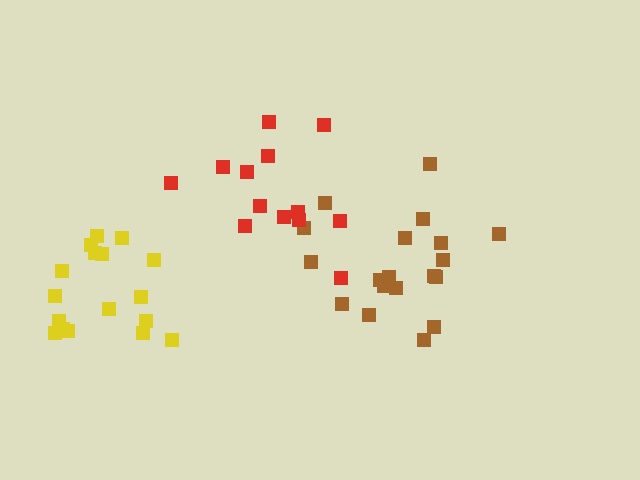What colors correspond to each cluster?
The clusters are colored: brown, red, yellow.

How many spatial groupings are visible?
There are 3 spatial groupings.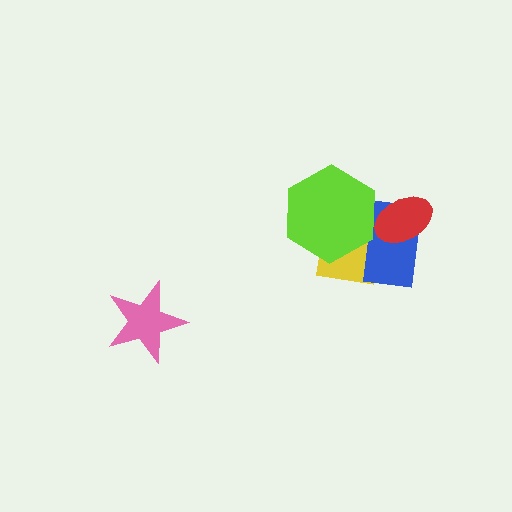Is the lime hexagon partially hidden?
No, no other shape covers it.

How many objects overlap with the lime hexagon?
2 objects overlap with the lime hexagon.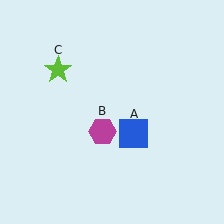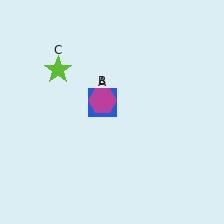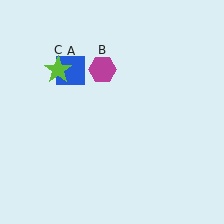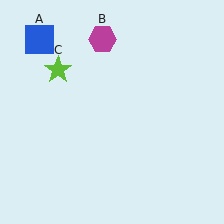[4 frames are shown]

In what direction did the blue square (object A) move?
The blue square (object A) moved up and to the left.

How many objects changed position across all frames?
2 objects changed position: blue square (object A), magenta hexagon (object B).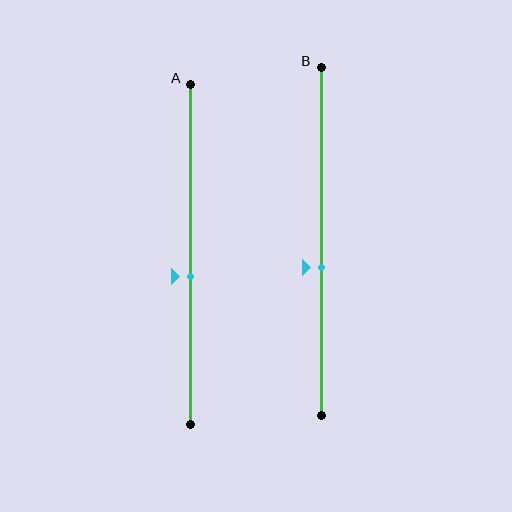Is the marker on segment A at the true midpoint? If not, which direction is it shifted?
No, the marker on segment A is shifted downward by about 7% of the segment length.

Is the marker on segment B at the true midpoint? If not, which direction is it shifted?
No, the marker on segment B is shifted downward by about 7% of the segment length.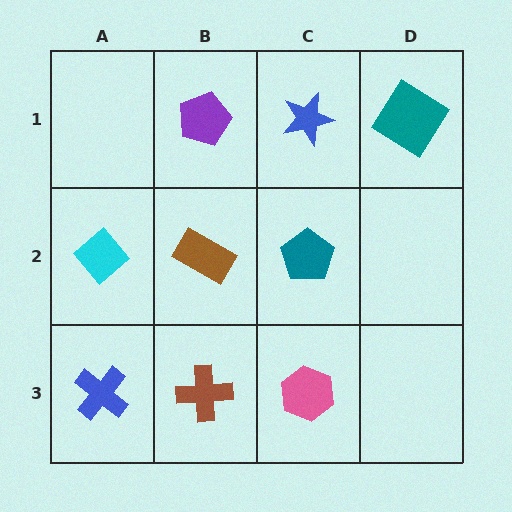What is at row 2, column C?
A teal pentagon.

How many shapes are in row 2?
3 shapes.